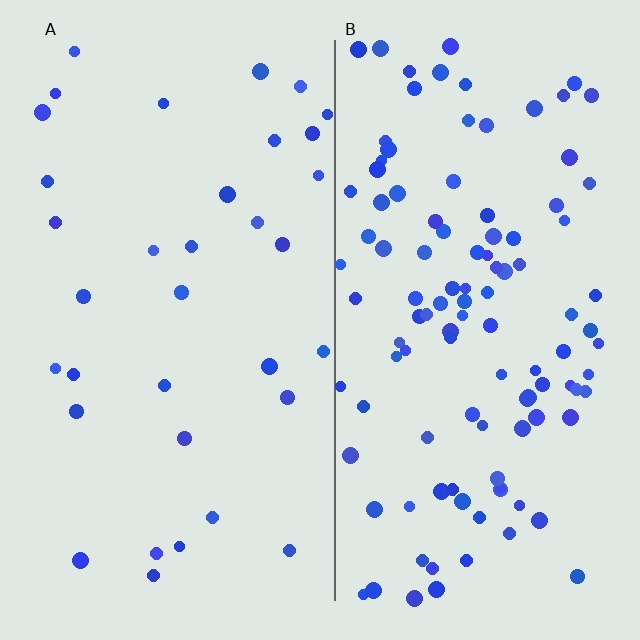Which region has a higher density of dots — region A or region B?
B (the right).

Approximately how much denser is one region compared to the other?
Approximately 3.3× — region B over region A.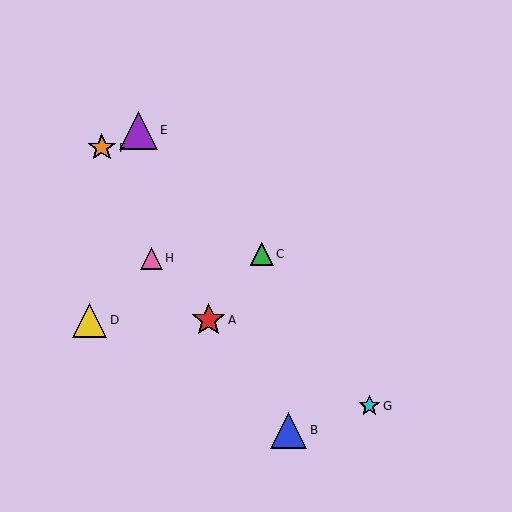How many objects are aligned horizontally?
2 objects (A, D) are aligned horizontally.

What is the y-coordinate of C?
Object C is at y≈254.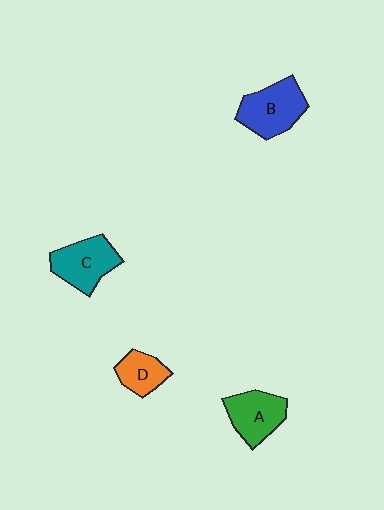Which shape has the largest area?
Shape B (blue).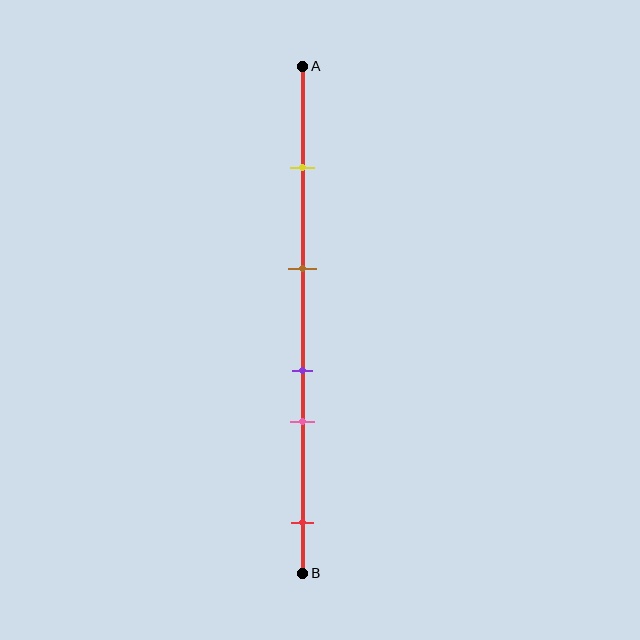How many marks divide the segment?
There are 5 marks dividing the segment.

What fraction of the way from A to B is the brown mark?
The brown mark is approximately 40% (0.4) of the way from A to B.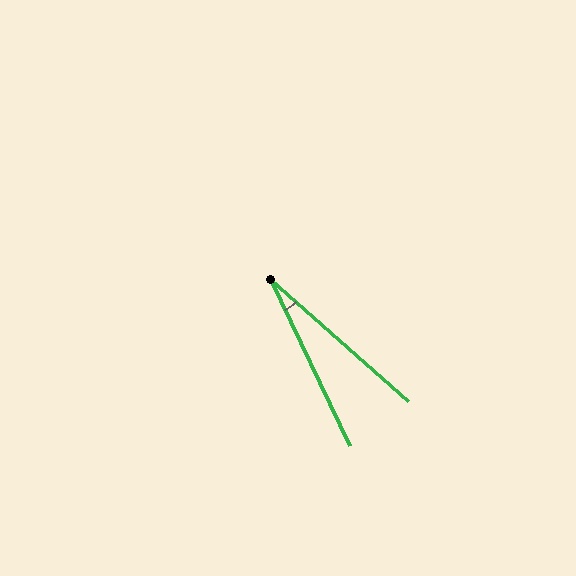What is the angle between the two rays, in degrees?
Approximately 23 degrees.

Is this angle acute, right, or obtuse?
It is acute.